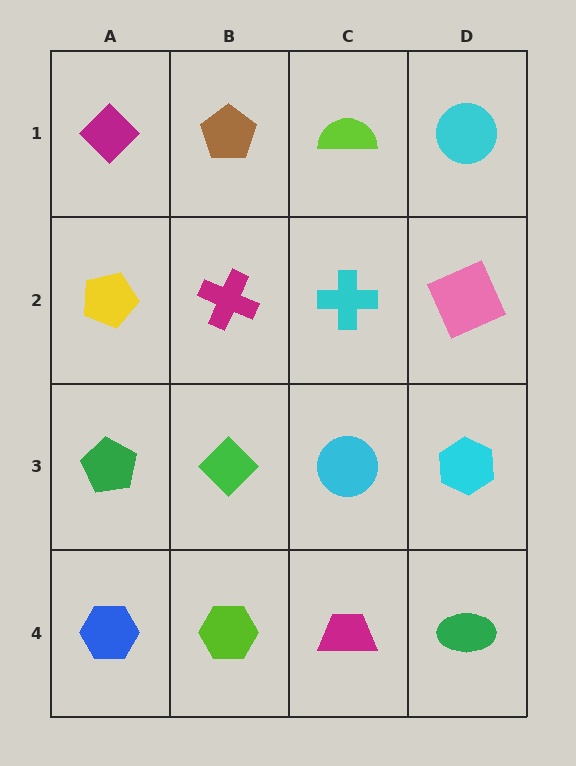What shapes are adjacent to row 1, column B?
A magenta cross (row 2, column B), a magenta diamond (row 1, column A), a lime semicircle (row 1, column C).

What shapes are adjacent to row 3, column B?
A magenta cross (row 2, column B), a lime hexagon (row 4, column B), a green pentagon (row 3, column A), a cyan circle (row 3, column C).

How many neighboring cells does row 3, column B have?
4.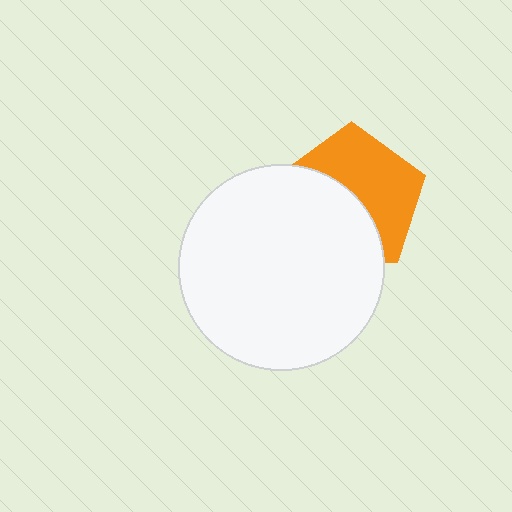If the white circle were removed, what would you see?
You would see the complete orange pentagon.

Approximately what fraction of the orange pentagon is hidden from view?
Roughly 48% of the orange pentagon is hidden behind the white circle.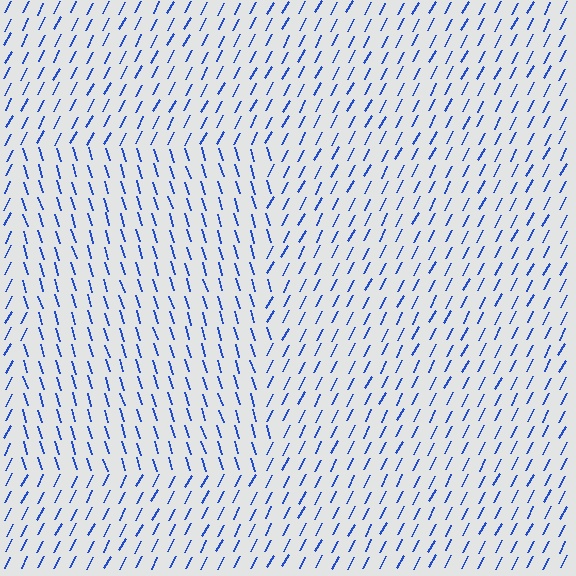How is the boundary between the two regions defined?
The boundary is defined purely by a change in line orientation (approximately 45 degrees difference). All lines are the same color and thickness.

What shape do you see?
I see a rectangle.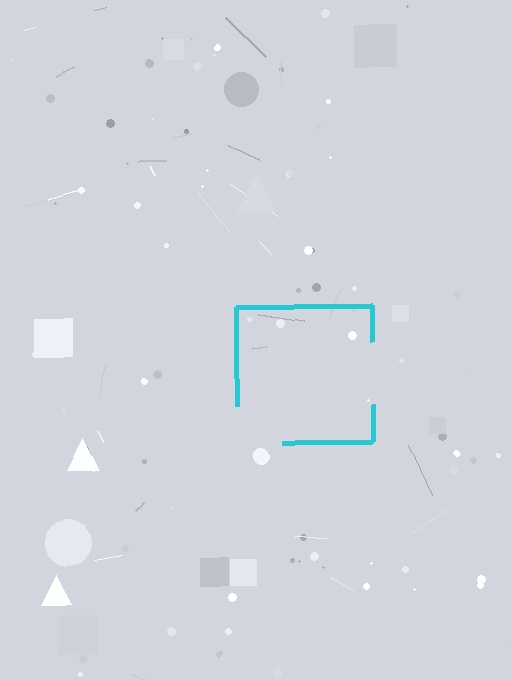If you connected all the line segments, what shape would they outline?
They would outline a square.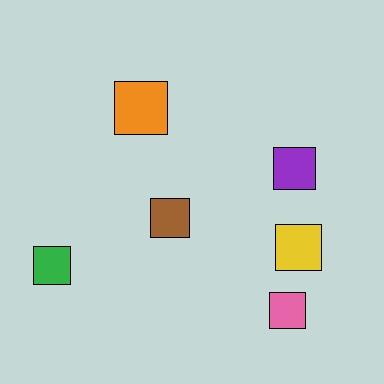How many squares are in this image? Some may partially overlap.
There are 6 squares.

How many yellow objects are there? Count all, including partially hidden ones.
There is 1 yellow object.